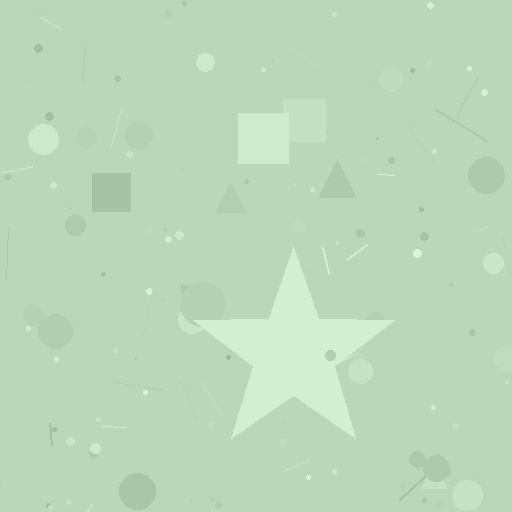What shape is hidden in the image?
A star is hidden in the image.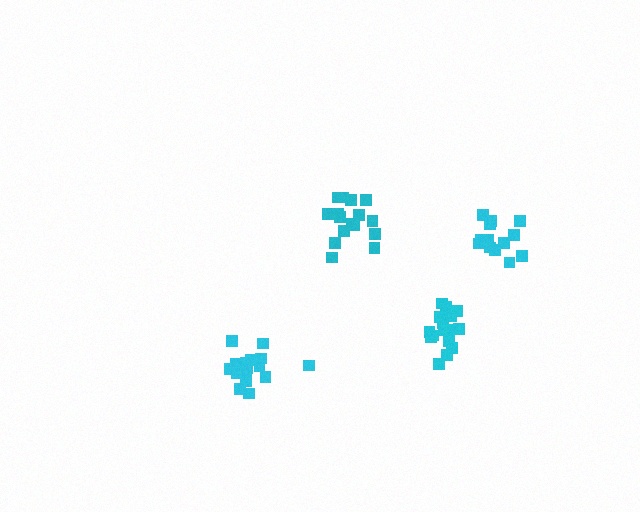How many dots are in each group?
Group 1: 13 dots, Group 2: 16 dots, Group 3: 17 dots, Group 4: 16 dots (62 total).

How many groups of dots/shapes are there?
There are 4 groups.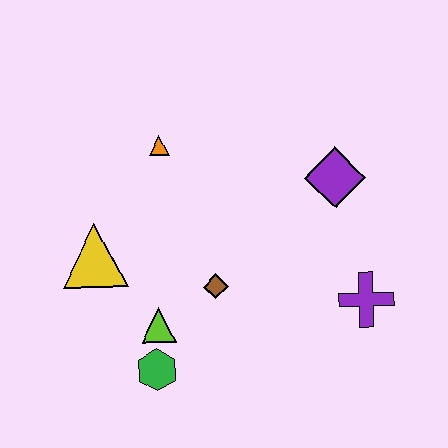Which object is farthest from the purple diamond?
The green hexagon is farthest from the purple diamond.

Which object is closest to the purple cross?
The purple diamond is closest to the purple cross.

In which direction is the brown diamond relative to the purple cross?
The brown diamond is to the left of the purple cross.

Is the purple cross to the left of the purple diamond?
No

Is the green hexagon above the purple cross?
No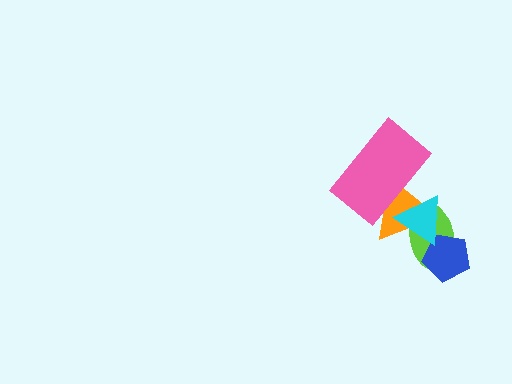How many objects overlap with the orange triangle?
3 objects overlap with the orange triangle.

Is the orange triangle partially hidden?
Yes, it is partially covered by another shape.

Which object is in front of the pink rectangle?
The cyan triangle is in front of the pink rectangle.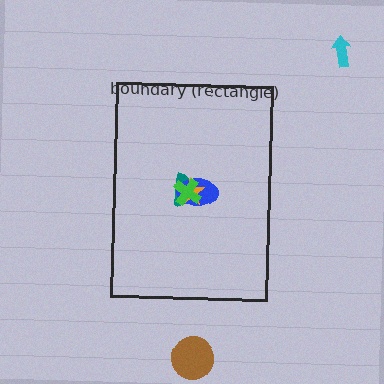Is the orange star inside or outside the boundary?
Inside.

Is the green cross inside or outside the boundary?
Inside.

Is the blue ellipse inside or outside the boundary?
Inside.